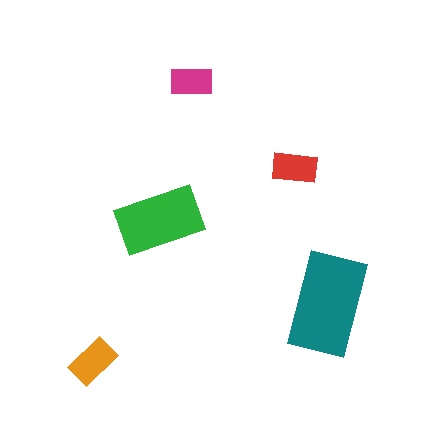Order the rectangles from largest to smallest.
the teal one, the green one, the orange one, the red one, the magenta one.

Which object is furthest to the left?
The orange rectangle is leftmost.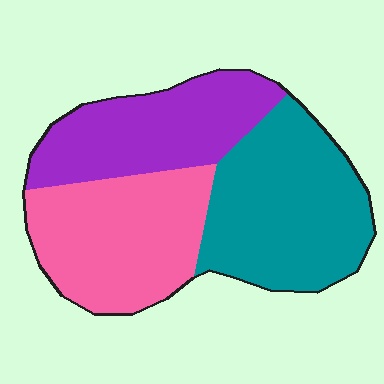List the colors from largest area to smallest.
From largest to smallest: teal, pink, purple.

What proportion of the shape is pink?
Pink covers 33% of the shape.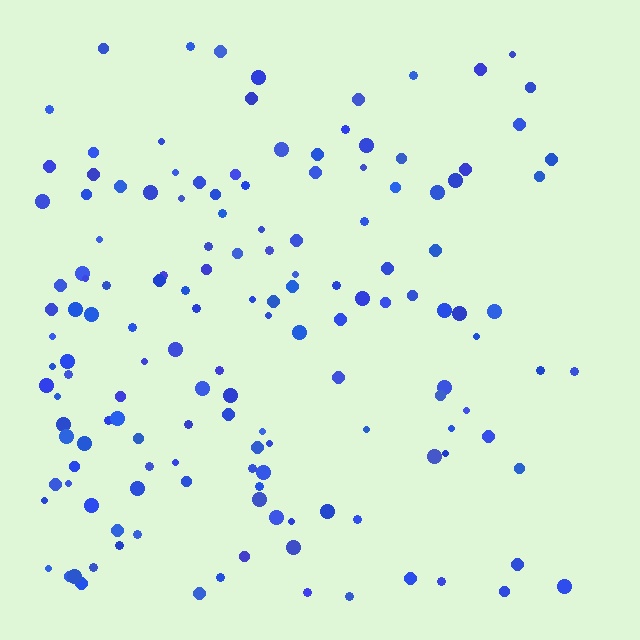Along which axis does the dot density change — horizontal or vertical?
Horizontal.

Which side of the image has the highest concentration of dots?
The left.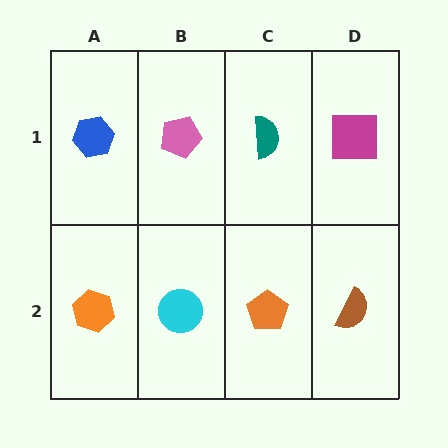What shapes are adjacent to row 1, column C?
An orange pentagon (row 2, column C), a pink pentagon (row 1, column B), a magenta square (row 1, column D).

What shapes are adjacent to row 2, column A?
A blue hexagon (row 1, column A), a cyan circle (row 2, column B).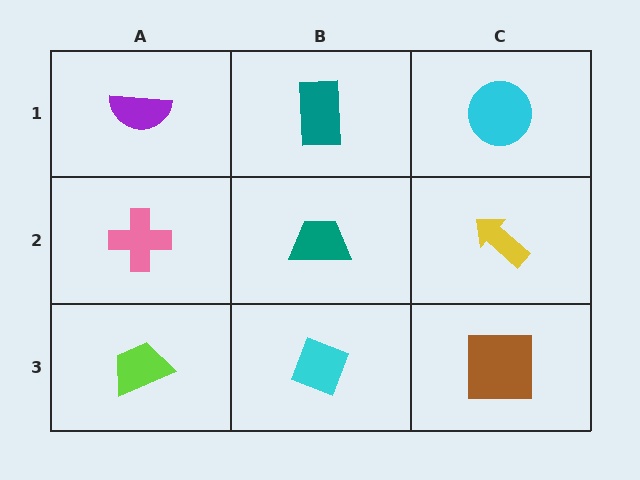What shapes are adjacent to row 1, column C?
A yellow arrow (row 2, column C), a teal rectangle (row 1, column B).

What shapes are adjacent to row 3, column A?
A pink cross (row 2, column A), a cyan diamond (row 3, column B).